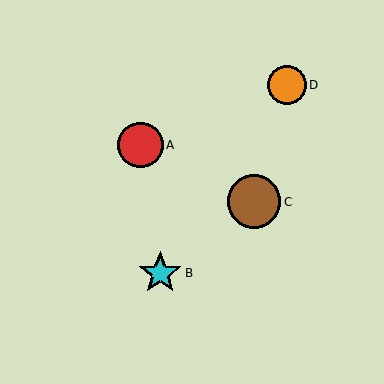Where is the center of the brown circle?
The center of the brown circle is at (254, 202).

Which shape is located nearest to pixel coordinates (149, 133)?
The red circle (labeled A) at (140, 145) is nearest to that location.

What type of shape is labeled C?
Shape C is a brown circle.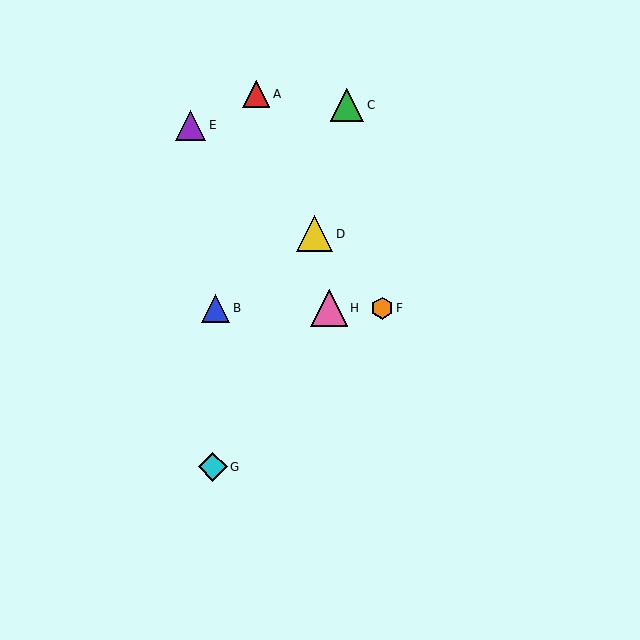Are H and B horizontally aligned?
Yes, both are at y≈308.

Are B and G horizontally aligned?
No, B is at y≈308 and G is at y≈467.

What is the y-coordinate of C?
Object C is at y≈105.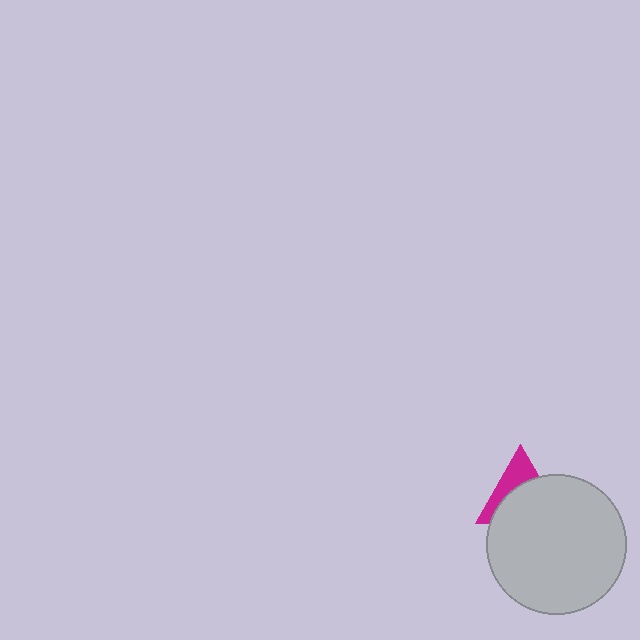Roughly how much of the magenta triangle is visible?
A small part of it is visible (roughly 39%).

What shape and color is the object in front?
The object in front is a light gray circle.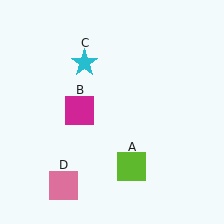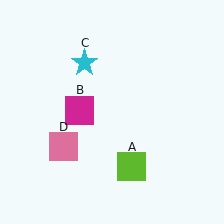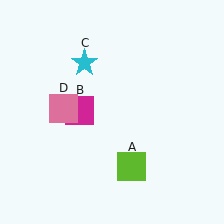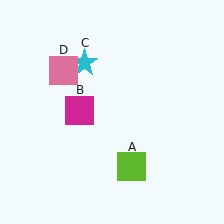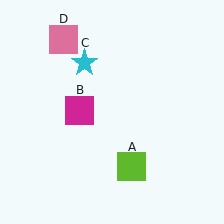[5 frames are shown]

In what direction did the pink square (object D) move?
The pink square (object D) moved up.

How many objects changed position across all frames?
1 object changed position: pink square (object D).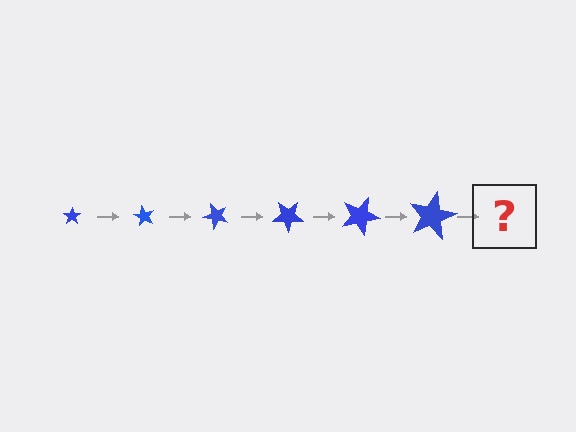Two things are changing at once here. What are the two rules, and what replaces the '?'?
The two rules are that the star grows larger each step and it rotates 60 degrees each step. The '?' should be a star, larger than the previous one and rotated 360 degrees from the start.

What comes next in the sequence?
The next element should be a star, larger than the previous one and rotated 360 degrees from the start.